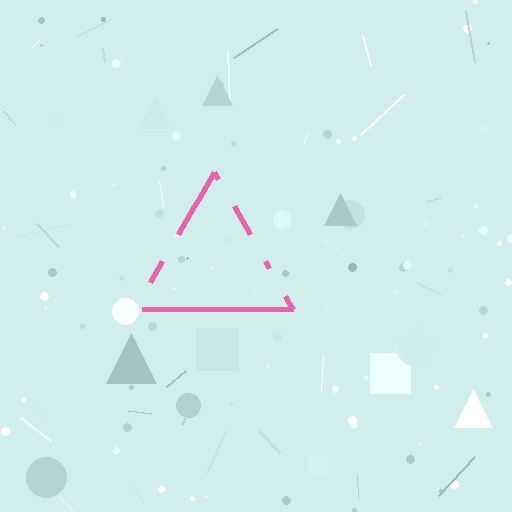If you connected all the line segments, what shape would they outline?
They would outline a triangle.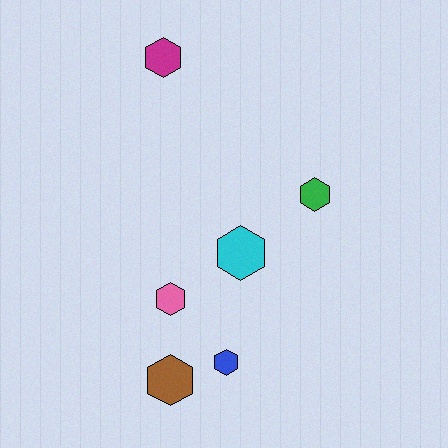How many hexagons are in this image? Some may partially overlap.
There are 6 hexagons.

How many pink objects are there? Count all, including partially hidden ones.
There is 1 pink object.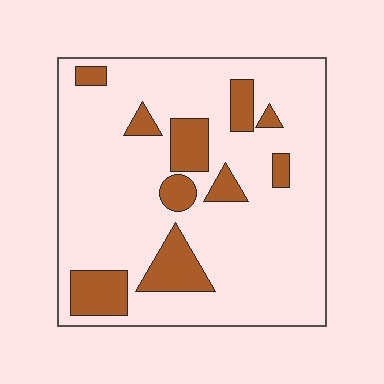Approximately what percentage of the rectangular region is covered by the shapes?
Approximately 20%.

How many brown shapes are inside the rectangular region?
10.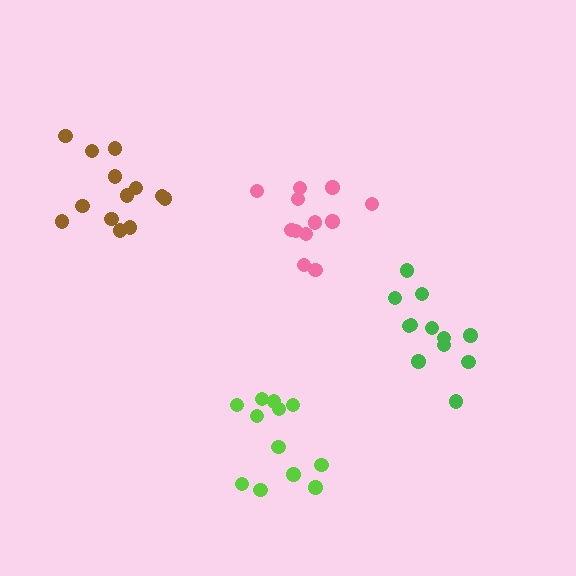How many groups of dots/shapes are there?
There are 4 groups.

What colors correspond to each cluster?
The clusters are colored: pink, green, lime, brown.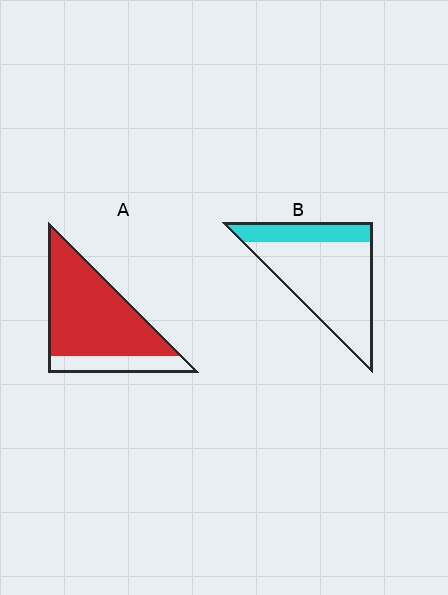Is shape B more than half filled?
No.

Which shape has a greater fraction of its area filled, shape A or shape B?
Shape A.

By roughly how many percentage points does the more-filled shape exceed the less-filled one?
By roughly 55 percentage points (A over B).